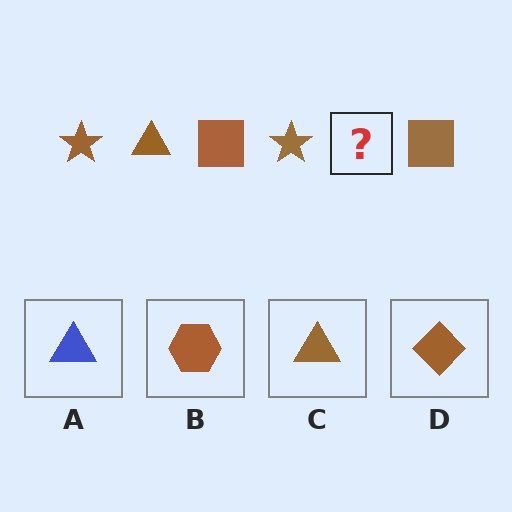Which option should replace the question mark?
Option C.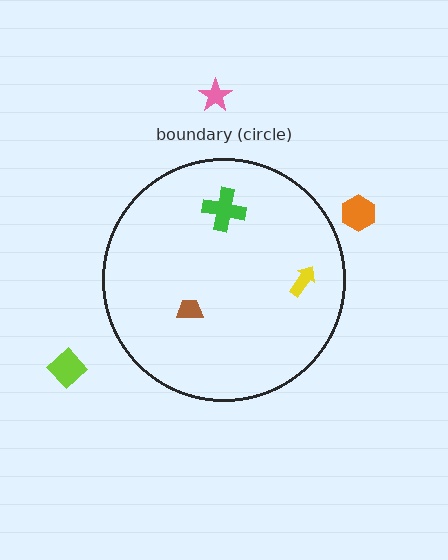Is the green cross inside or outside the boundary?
Inside.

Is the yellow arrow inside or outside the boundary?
Inside.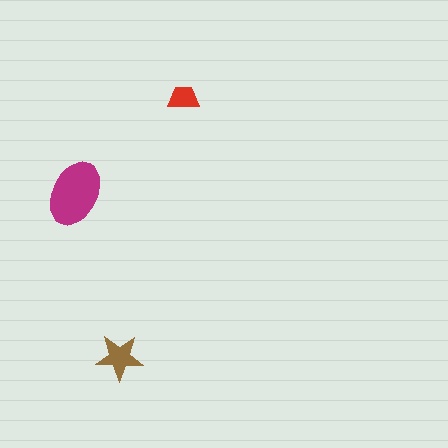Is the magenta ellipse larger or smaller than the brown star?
Larger.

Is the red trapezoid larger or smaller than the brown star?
Smaller.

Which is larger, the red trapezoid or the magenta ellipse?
The magenta ellipse.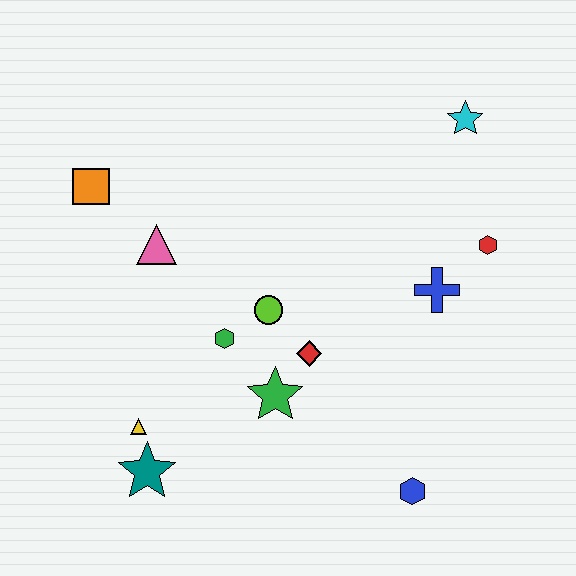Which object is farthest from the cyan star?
The teal star is farthest from the cyan star.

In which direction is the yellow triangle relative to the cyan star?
The yellow triangle is to the left of the cyan star.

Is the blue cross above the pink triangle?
No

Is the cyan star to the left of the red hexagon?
Yes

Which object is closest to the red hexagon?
The blue cross is closest to the red hexagon.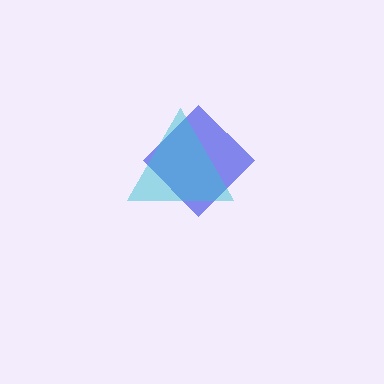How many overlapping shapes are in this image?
There are 2 overlapping shapes in the image.